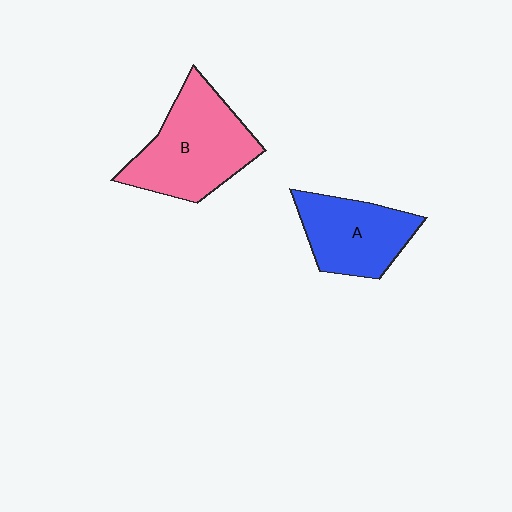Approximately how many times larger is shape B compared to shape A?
Approximately 1.3 times.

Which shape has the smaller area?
Shape A (blue).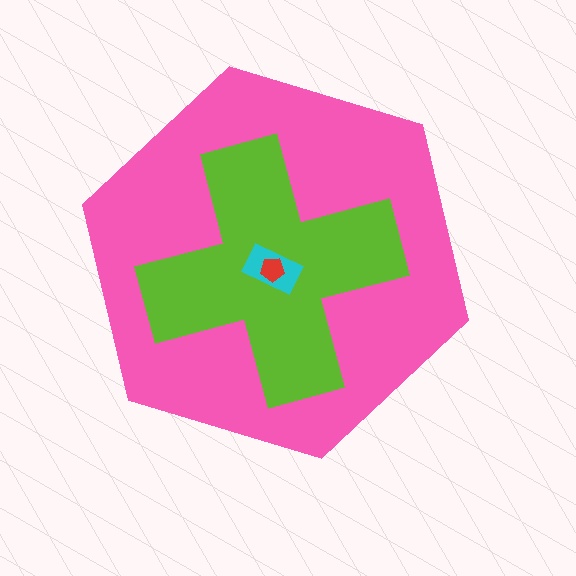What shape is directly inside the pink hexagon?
The lime cross.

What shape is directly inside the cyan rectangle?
The red pentagon.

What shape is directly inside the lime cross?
The cyan rectangle.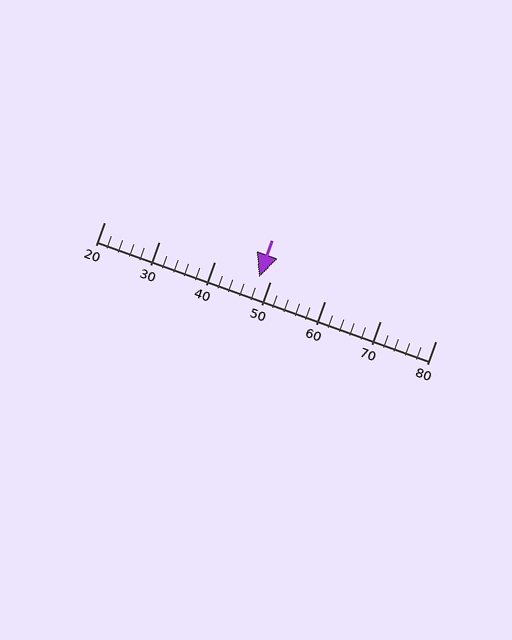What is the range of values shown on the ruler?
The ruler shows values from 20 to 80.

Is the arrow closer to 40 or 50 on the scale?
The arrow is closer to 50.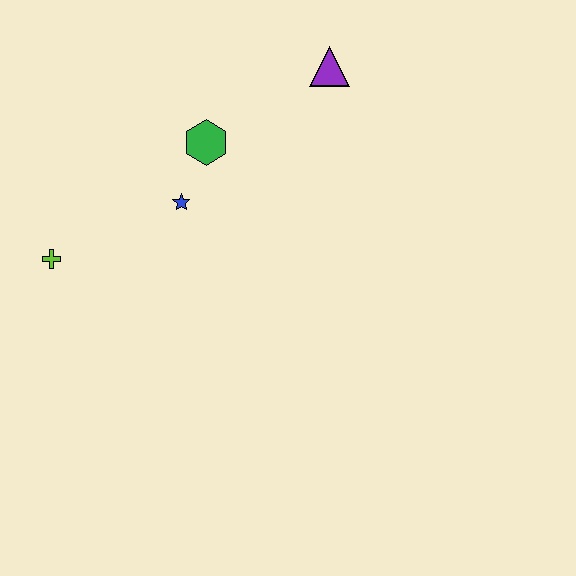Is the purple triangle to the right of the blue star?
Yes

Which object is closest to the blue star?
The green hexagon is closest to the blue star.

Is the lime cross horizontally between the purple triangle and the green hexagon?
No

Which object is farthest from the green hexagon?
The lime cross is farthest from the green hexagon.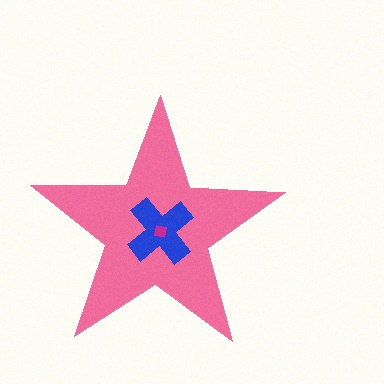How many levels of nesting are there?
3.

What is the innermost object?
The magenta square.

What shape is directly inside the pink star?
The blue cross.